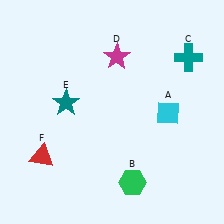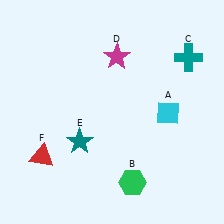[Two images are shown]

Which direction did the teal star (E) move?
The teal star (E) moved down.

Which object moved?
The teal star (E) moved down.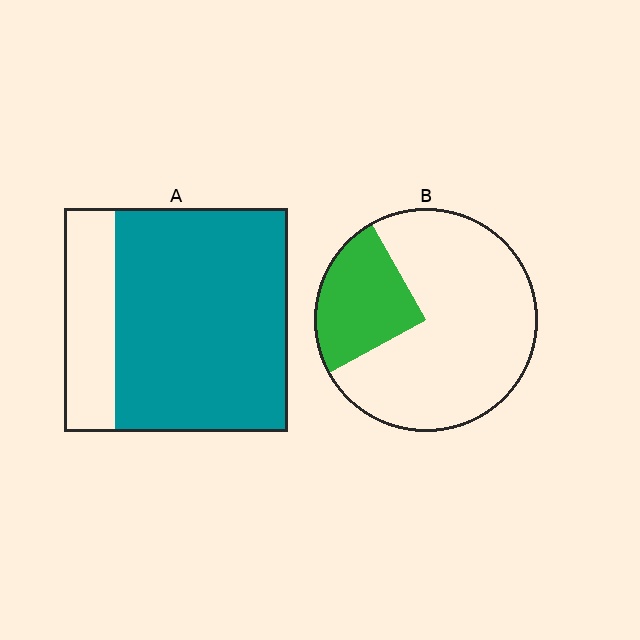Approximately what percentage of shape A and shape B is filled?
A is approximately 75% and B is approximately 25%.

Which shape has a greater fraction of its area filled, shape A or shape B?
Shape A.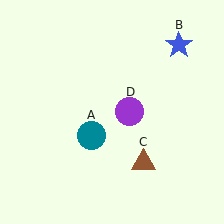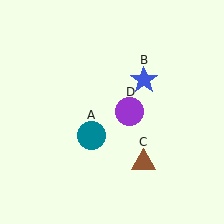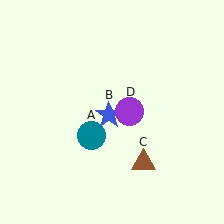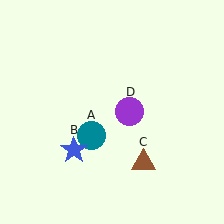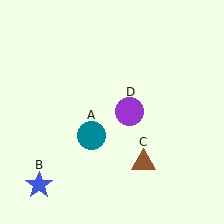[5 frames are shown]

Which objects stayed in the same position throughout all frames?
Teal circle (object A) and brown triangle (object C) and purple circle (object D) remained stationary.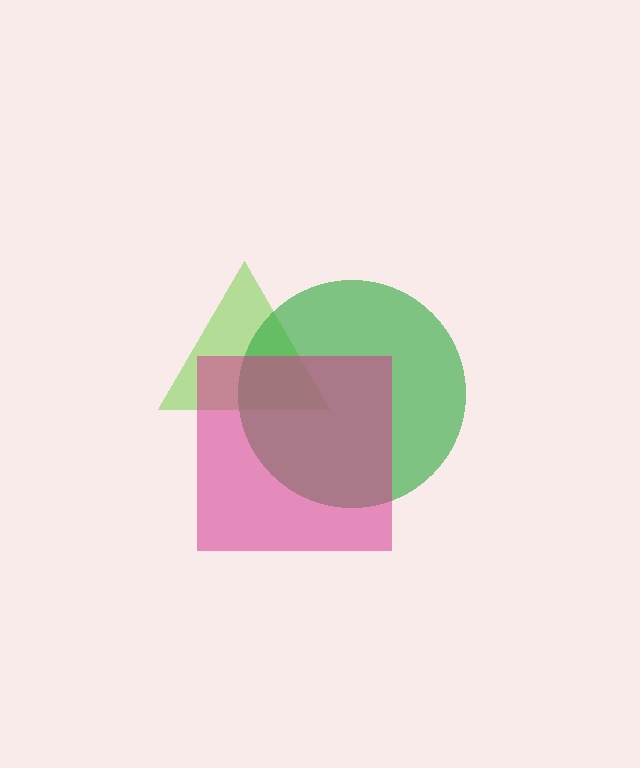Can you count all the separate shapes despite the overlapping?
Yes, there are 3 separate shapes.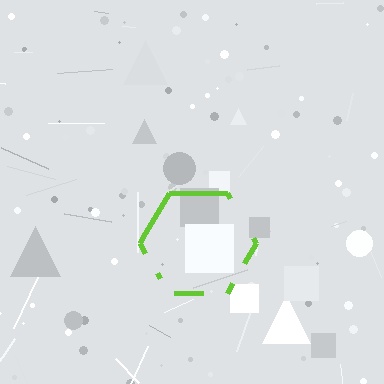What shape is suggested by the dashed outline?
The dashed outline suggests a hexagon.